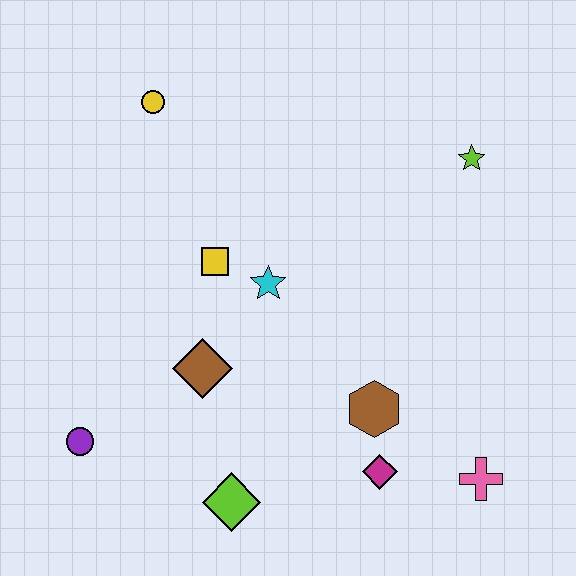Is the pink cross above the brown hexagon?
No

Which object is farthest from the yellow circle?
The pink cross is farthest from the yellow circle.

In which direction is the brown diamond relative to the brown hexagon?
The brown diamond is to the left of the brown hexagon.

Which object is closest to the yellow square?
The cyan star is closest to the yellow square.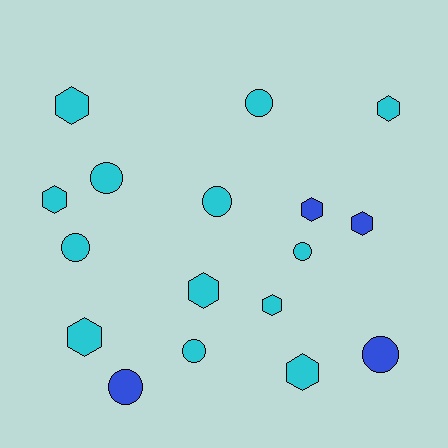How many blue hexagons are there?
There are 2 blue hexagons.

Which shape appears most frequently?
Hexagon, with 9 objects.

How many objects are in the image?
There are 17 objects.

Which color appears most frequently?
Cyan, with 13 objects.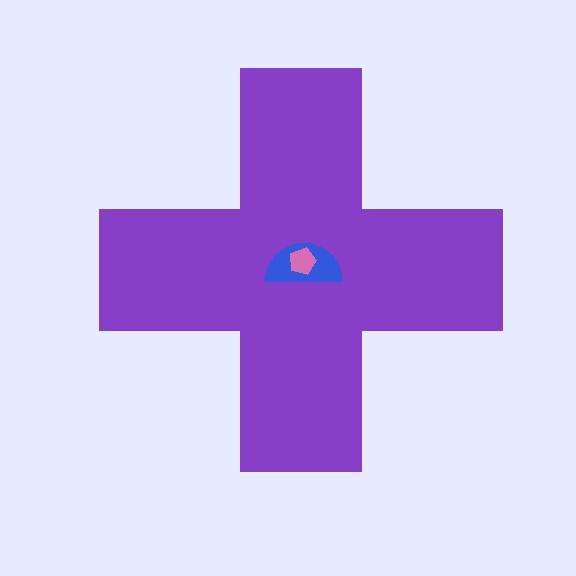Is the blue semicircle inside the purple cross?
Yes.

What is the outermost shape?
The purple cross.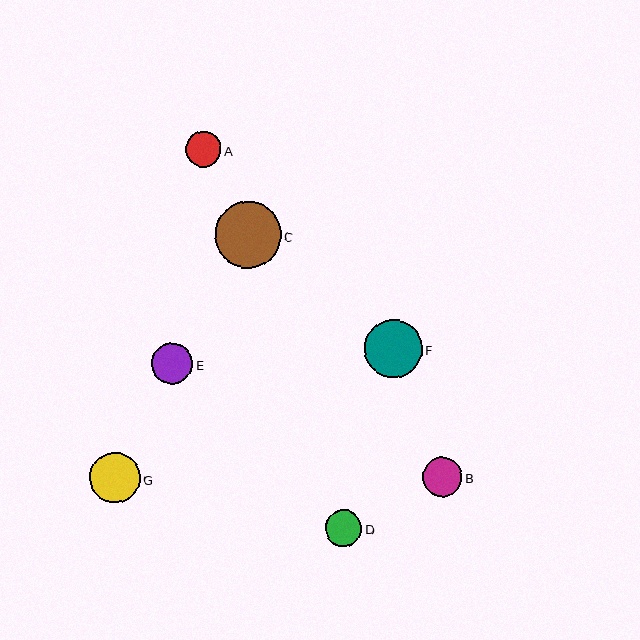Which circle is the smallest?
Circle A is the smallest with a size of approximately 36 pixels.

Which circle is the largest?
Circle C is the largest with a size of approximately 66 pixels.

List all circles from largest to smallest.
From largest to smallest: C, F, G, E, B, D, A.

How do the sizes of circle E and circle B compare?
Circle E and circle B are approximately the same size.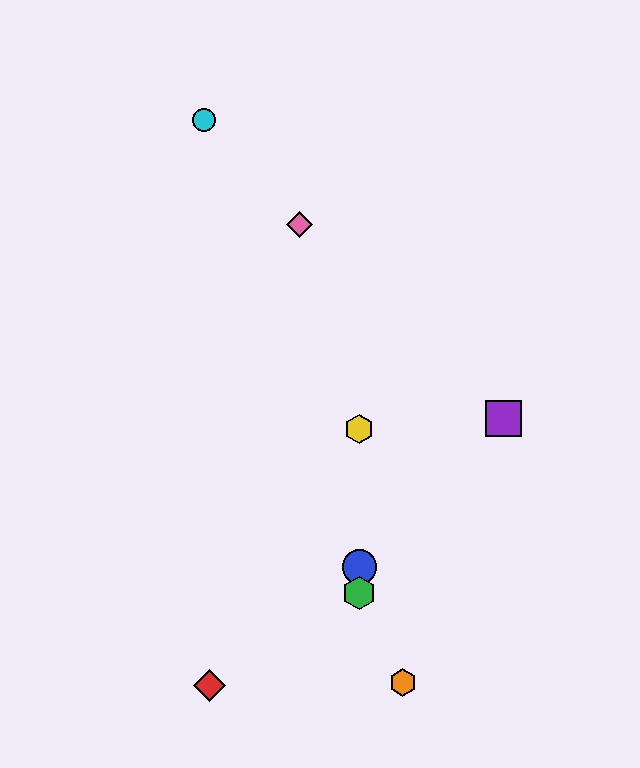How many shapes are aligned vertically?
3 shapes (the blue circle, the green hexagon, the yellow hexagon) are aligned vertically.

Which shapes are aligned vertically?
The blue circle, the green hexagon, the yellow hexagon are aligned vertically.